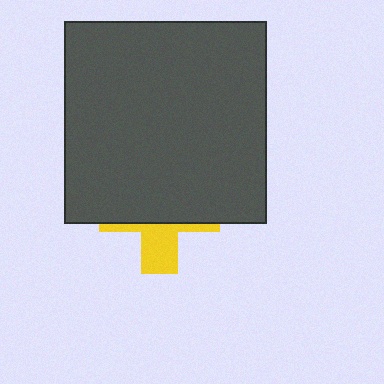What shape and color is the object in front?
The object in front is a dark gray square.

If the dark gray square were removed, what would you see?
You would see the complete yellow cross.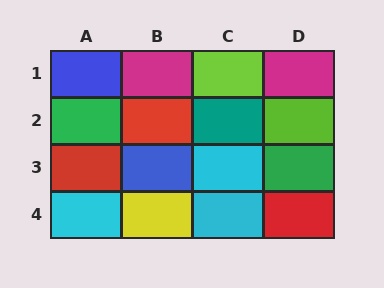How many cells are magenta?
2 cells are magenta.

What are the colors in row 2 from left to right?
Green, red, teal, lime.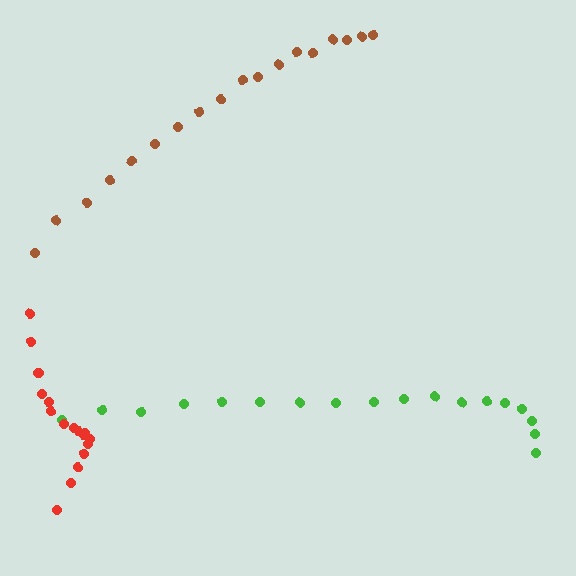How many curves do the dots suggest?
There are 3 distinct paths.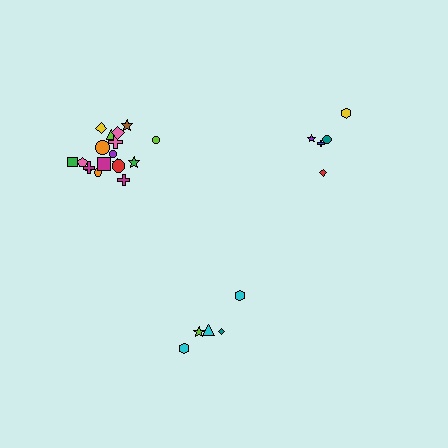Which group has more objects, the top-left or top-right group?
The top-left group.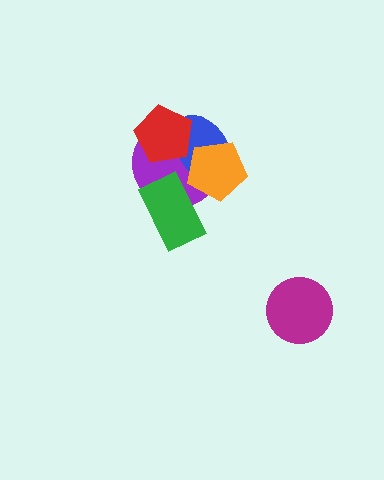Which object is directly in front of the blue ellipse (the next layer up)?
The orange pentagon is directly in front of the blue ellipse.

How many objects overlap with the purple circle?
4 objects overlap with the purple circle.